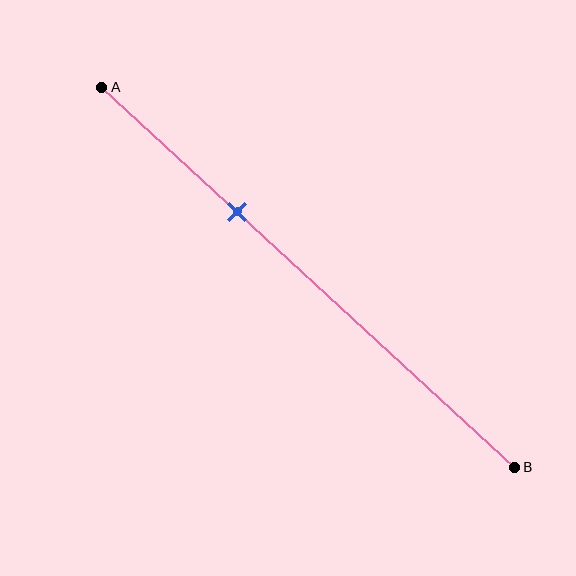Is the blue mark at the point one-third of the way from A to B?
Yes, the mark is approximately at the one-third point.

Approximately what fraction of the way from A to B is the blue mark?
The blue mark is approximately 35% of the way from A to B.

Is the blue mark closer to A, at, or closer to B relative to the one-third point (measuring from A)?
The blue mark is approximately at the one-third point of segment AB.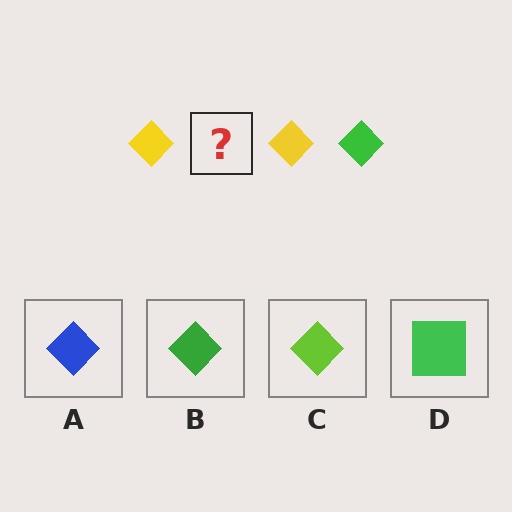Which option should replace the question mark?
Option B.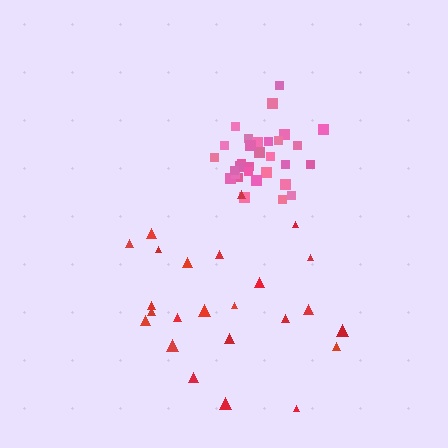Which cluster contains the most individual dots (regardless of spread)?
Pink (31).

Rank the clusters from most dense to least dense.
pink, red.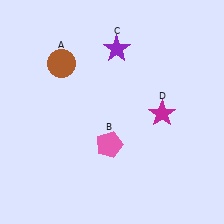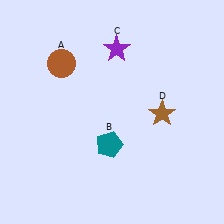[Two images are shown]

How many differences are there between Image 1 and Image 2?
There are 2 differences between the two images.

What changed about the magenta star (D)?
In Image 1, D is magenta. In Image 2, it changed to brown.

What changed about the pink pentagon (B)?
In Image 1, B is pink. In Image 2, it changed to teal.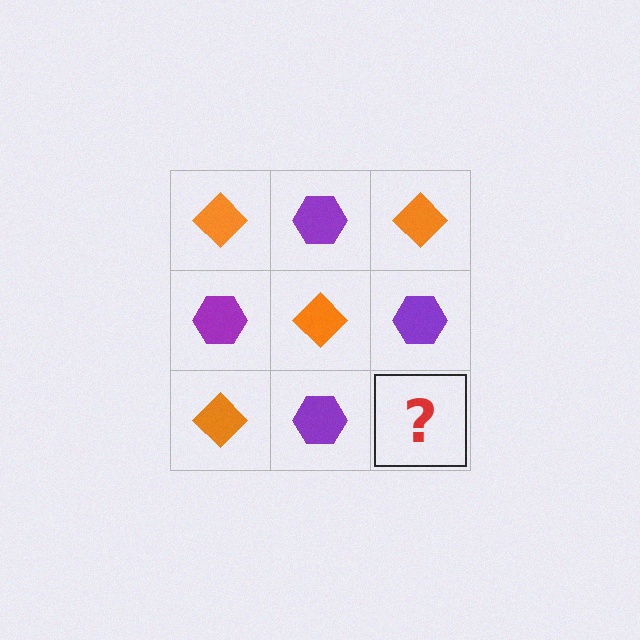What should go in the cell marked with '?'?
The missing cell should contain an orange diamond.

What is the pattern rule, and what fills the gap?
The rule is that it alternates orange diamond and purple hexagon in a checkerboard pattern. The gap should be filled with an orange diamond.